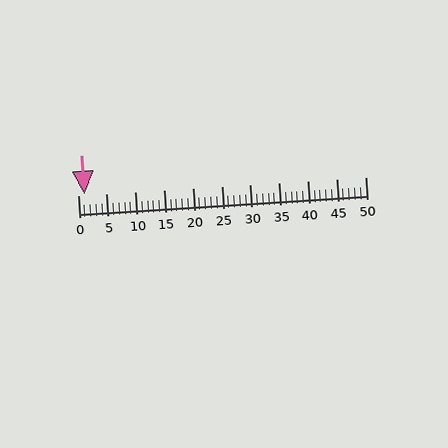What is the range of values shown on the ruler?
The ruler shows values from 0 to 50.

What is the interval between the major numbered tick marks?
The major tick marks are spaced 5 units apart.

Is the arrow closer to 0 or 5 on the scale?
The arrow is closer to 0.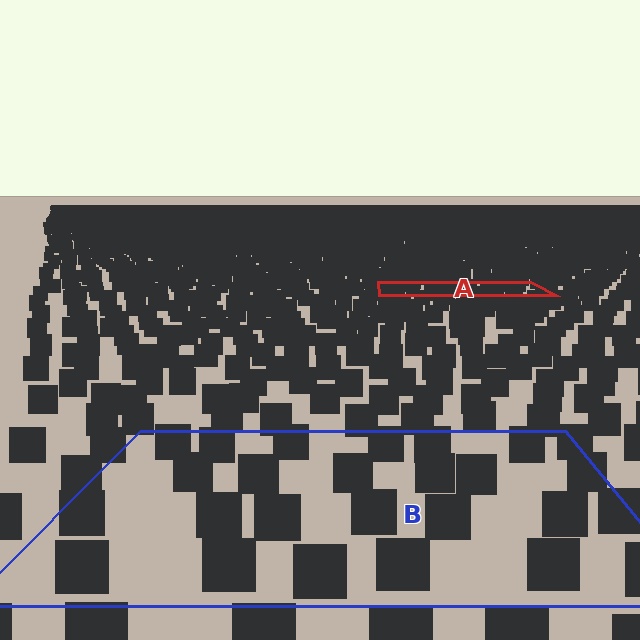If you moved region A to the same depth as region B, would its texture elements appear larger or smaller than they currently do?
They would appear larger. At a closer depth, the same texture elements are projected at a bigger on-screen size.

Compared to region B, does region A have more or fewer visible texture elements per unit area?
Region A has more texture elements per unit area — they are packed more densely because it is farther away.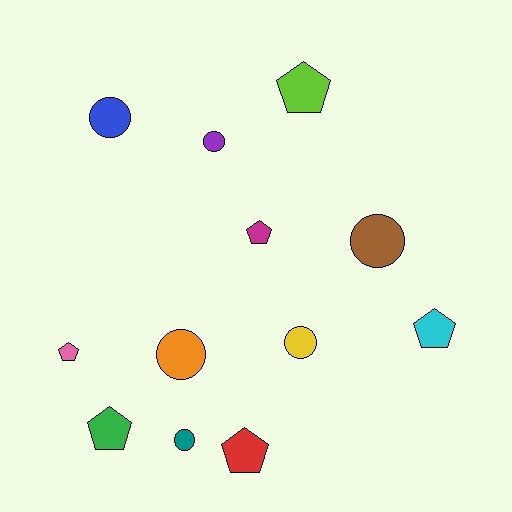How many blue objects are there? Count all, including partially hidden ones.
There is 1 blue object.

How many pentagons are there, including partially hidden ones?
There are 6 pentagons.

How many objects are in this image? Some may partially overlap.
There are 12 objects.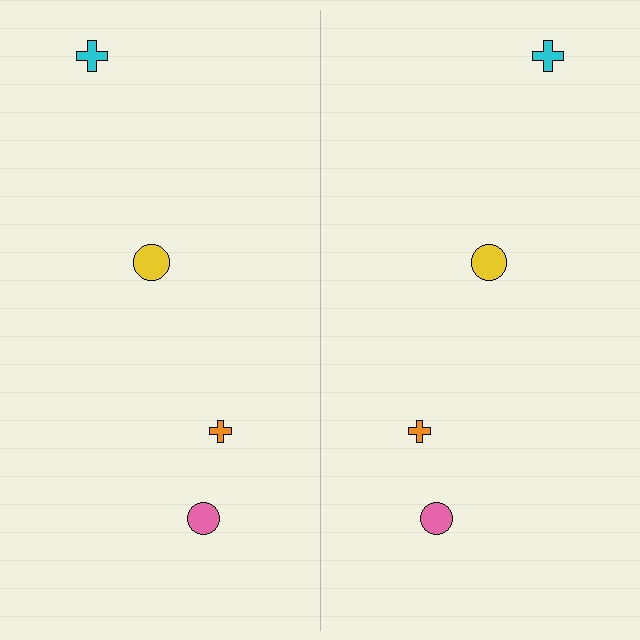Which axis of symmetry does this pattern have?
The pattern has a vertical axis of symmetry running through the center of the image.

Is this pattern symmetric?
Yes, this pattern has bilateral (reflection) symmetry.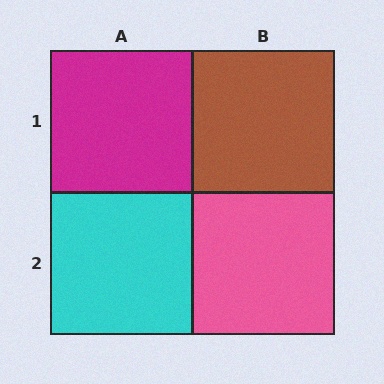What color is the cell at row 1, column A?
Magenta.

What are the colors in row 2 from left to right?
Cyan, pink.